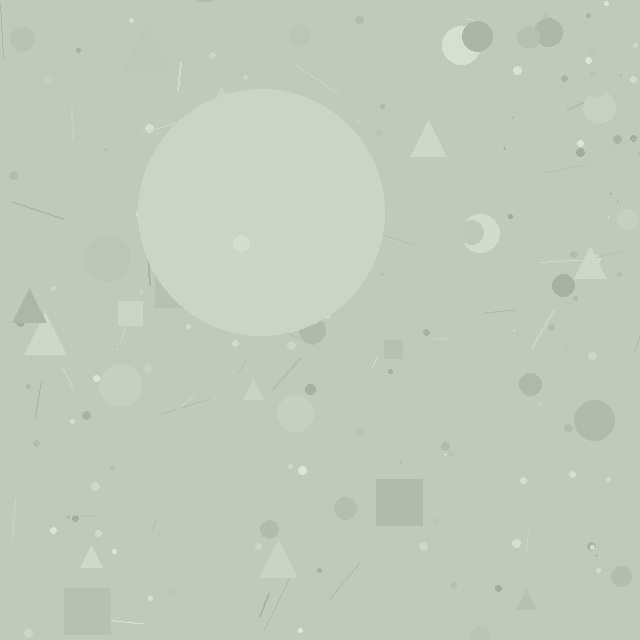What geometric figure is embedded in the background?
A circle is embedded in the background.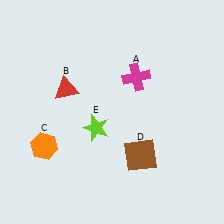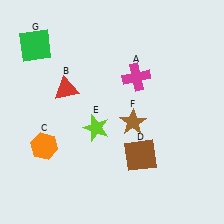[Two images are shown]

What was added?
A brown star (F), a green square (G) were added in Image 2.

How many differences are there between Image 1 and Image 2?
There are 2 differences between the two images.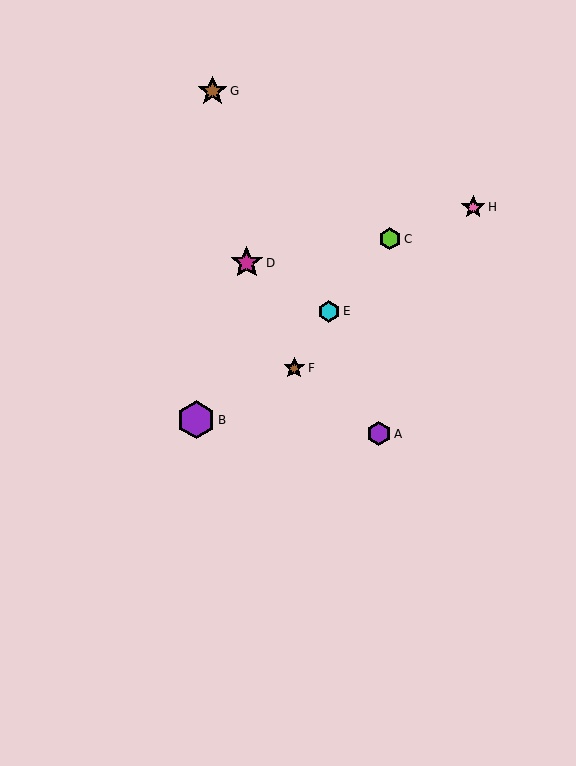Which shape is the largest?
The purple hexagon (labeled B) is the largest.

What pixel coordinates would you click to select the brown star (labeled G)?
Click at (212, 91) to select the brown star G.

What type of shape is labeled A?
Shape A is a purple hexagon.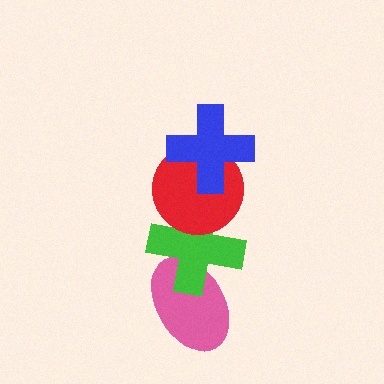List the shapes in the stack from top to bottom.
From top to bottom: the blue cross, the red circle, the green cross, the pink ellipse.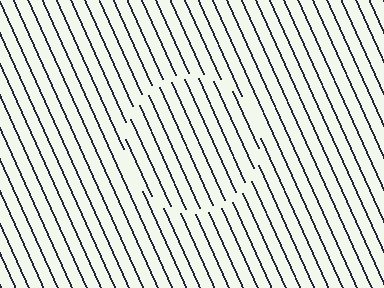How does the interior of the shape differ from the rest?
The interior of the shape contains the same grating, shifted by half a period — the contour is defined by the phase discontinuity where line-ends from the inner and outer gratings abut.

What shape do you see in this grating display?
An illusory circle. The interior of the shape contains the same grating, shifted by half a period — the contour is defined by the phase discontinuity where line-ends from the inner and outer gratings abut.